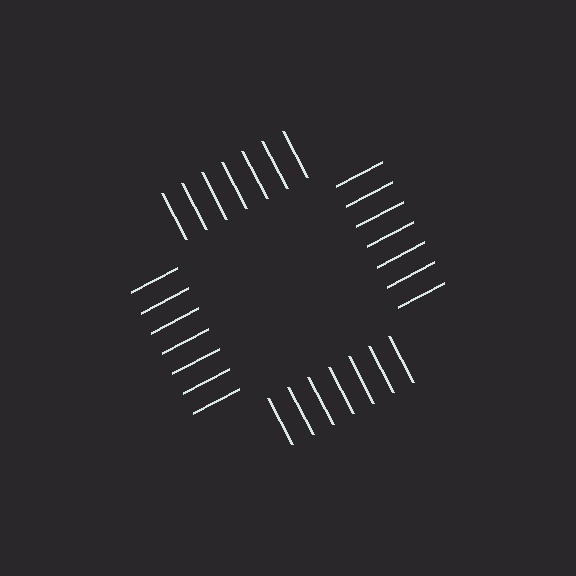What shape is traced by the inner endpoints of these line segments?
An illusory square — the line segments terminate on its edges but no continuous stroke is drawn.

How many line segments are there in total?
28 — 7 along each of the 4 edges.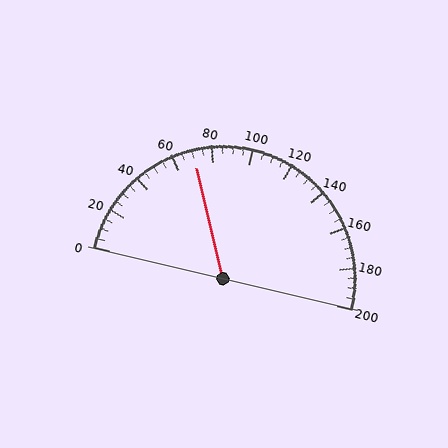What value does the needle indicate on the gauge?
The needle indicates approximately 70.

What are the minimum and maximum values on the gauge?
The gauge ranges from 0 to 200.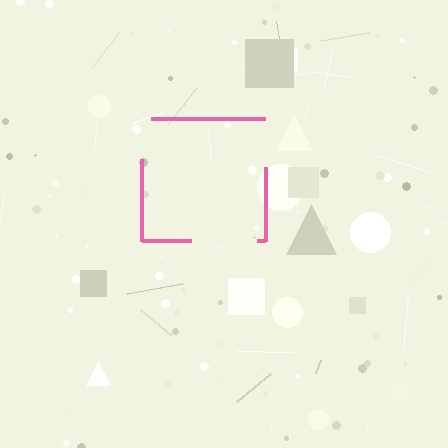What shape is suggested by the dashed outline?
The dashed outline suggests a square.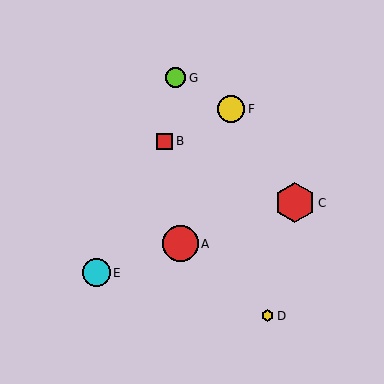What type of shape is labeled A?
Shape A is a red circle.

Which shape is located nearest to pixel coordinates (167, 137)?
The red square (labeled B) at (165, 141) is nearest to that location.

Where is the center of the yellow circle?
The center of the yellow circle is at (231, 109).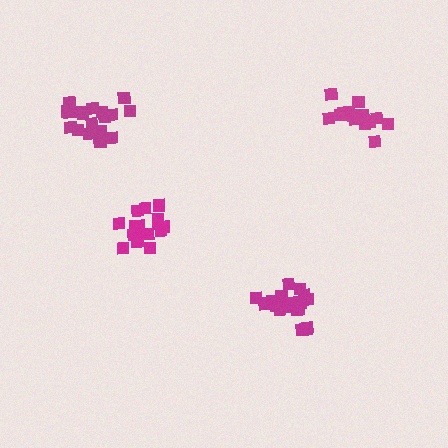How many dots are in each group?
Group 1: 16 dots, Group 2: 19 dots, Group 3: 15 dots, Group 4: 19 dots (69 total).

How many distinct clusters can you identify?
There are 4 distinct clusters.